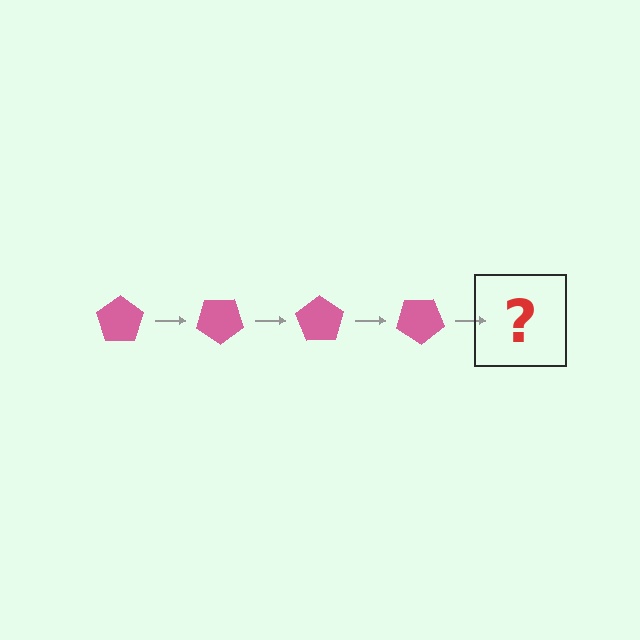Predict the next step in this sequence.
The next step is a pink pentagon rotated 140 degrees.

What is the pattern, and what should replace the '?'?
The pattern is that the pentagon rotates 35 degrees each step. The '?' should be a pink pentagon rotated 140 degrees.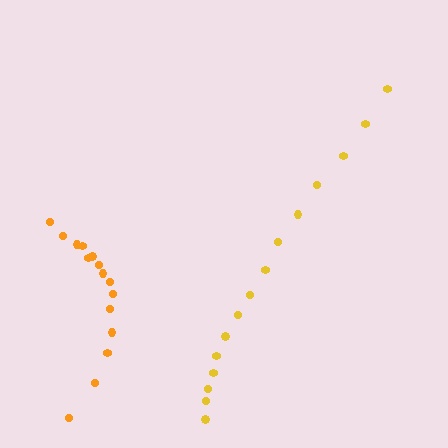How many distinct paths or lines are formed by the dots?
There are 2 distinct paths.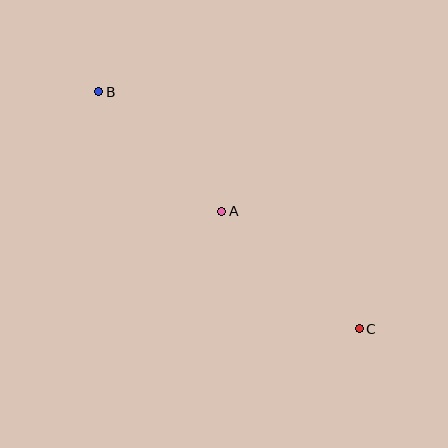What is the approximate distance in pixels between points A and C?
The distance between A and C is approximately 181 pixels.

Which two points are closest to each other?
Points A and B are closest to each other.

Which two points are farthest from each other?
Points B and C are farthest from each other.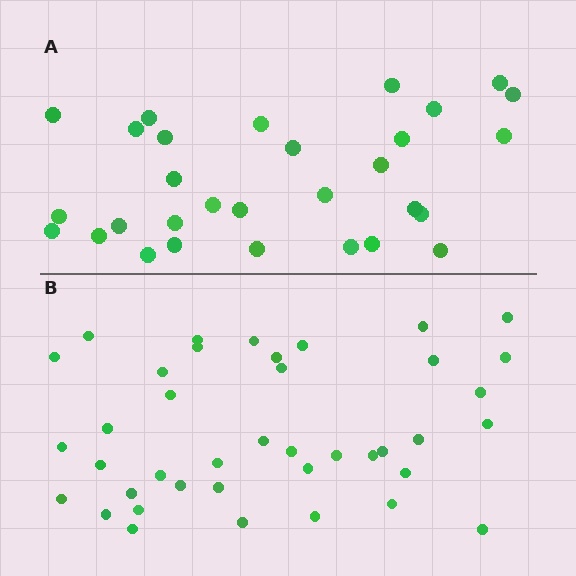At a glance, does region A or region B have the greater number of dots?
Region B (the bottom region) has more dots.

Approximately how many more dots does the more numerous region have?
Region B has roughly 10 or so more dots than region A.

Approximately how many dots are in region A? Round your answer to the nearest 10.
About 30 dots.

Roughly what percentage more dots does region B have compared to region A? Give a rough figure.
About 35% more.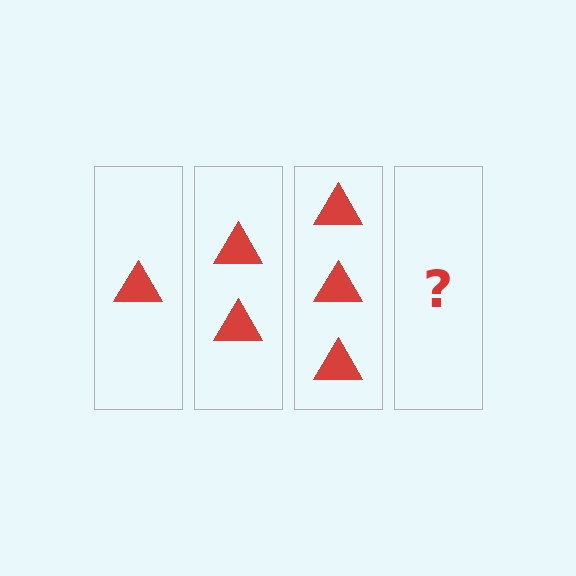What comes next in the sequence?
The next element should be 4 triangles.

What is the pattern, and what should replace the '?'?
The pattern is that each step adds one more triangle. The '?' should be 4 triangles.